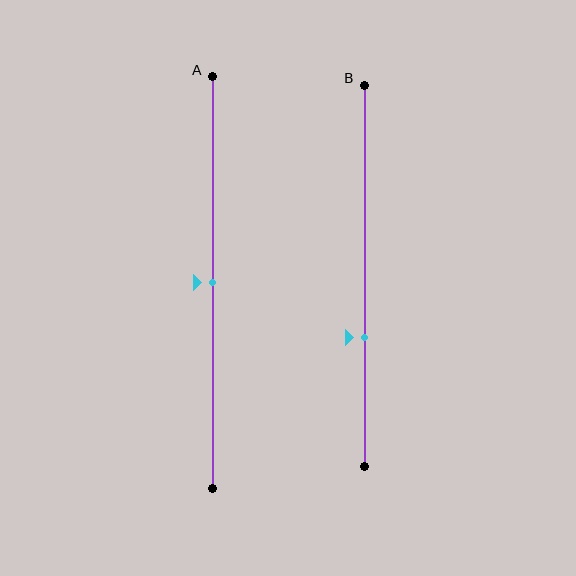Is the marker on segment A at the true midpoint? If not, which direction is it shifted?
Yes, the marker on segment A is at the true midpoint.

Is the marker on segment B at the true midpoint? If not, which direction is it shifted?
No, the marker on segment B is shifted downward by about 16% of the segment length.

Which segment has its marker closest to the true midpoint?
Segment A has its marker closest to the true midpoint.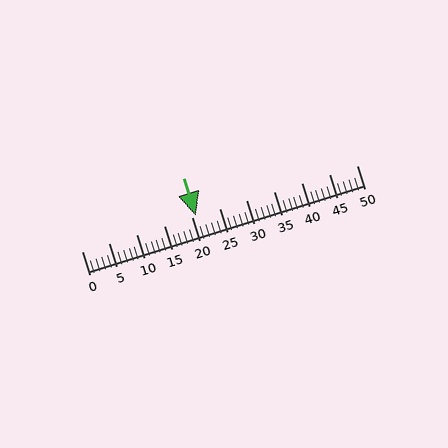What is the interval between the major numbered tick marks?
The major tick marks are spaced 5 units apart.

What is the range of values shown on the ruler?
The ruler shows values from 0 to 50.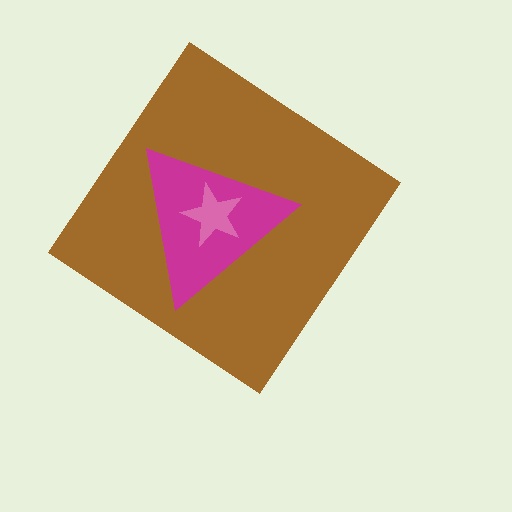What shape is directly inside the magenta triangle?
The pink star.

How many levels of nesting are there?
3.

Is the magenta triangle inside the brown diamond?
Yes.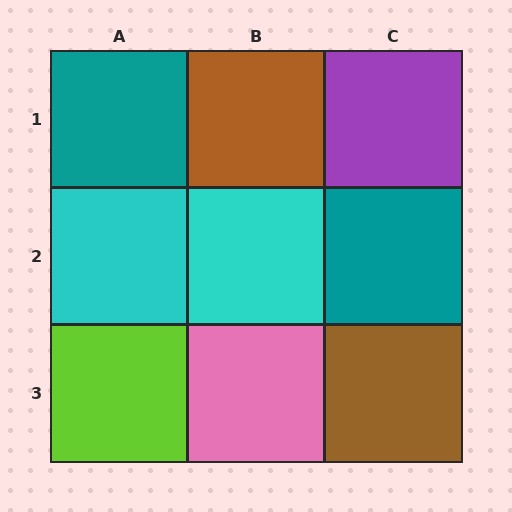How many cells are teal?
2 cells are teal.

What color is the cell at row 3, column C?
Brown.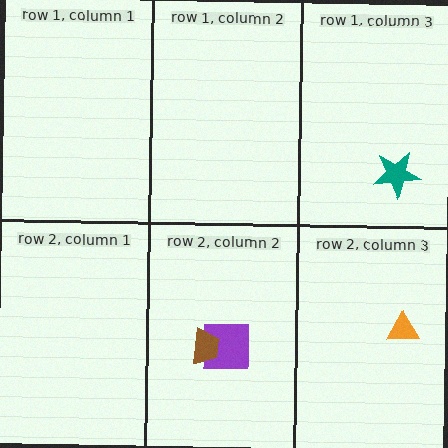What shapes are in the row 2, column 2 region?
The purple square, the brown trapezoid.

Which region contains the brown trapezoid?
The row 2, column 2 region.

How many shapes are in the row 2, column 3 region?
1.